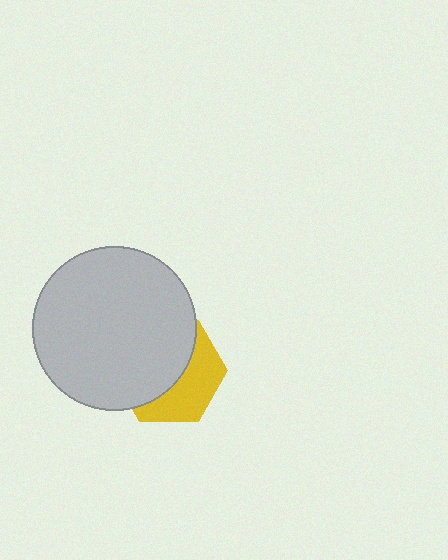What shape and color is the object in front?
The object in front is a light gray circle.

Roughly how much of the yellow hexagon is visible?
A small part of it is visible (roughly 41%).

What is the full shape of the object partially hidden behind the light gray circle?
The partially hidden object is a yellow hexagon.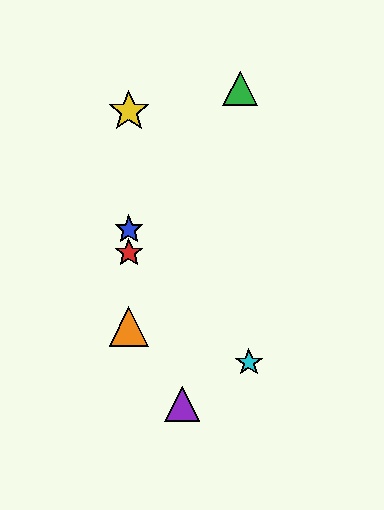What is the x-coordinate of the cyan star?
The cyan star is at x≈249.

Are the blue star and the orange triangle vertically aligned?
Yes, both are at x≈129.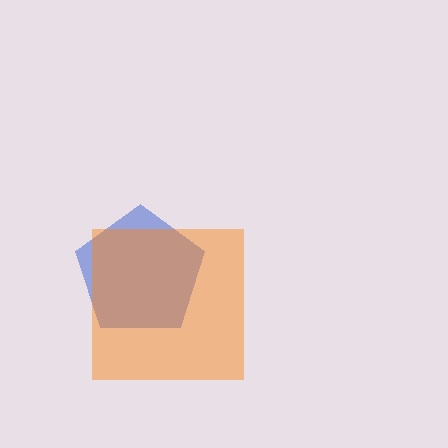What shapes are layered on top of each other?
The layered shapes are: a blue pentagon, an orange square.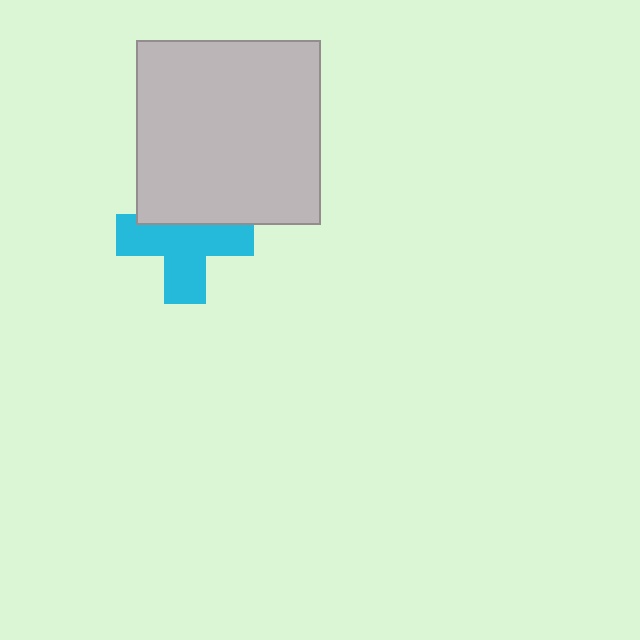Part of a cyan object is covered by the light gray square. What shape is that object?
It is a cross.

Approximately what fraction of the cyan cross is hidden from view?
Roughly 35% of the cyan cross is hidden behind the light gray square.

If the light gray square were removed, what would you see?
You would see the complete cyan cross.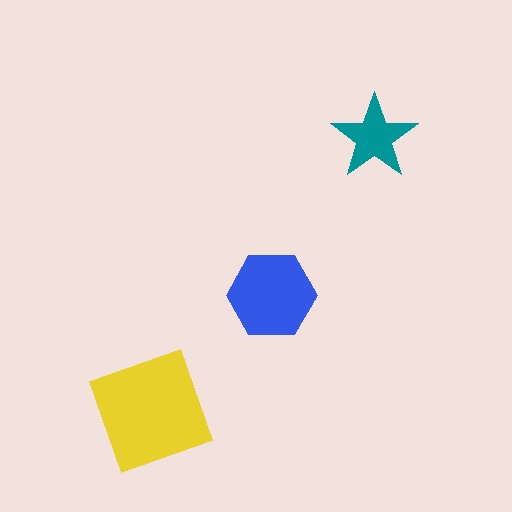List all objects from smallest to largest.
The teal star, the blue hexagon, the yellow square.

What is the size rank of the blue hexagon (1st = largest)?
2nd.